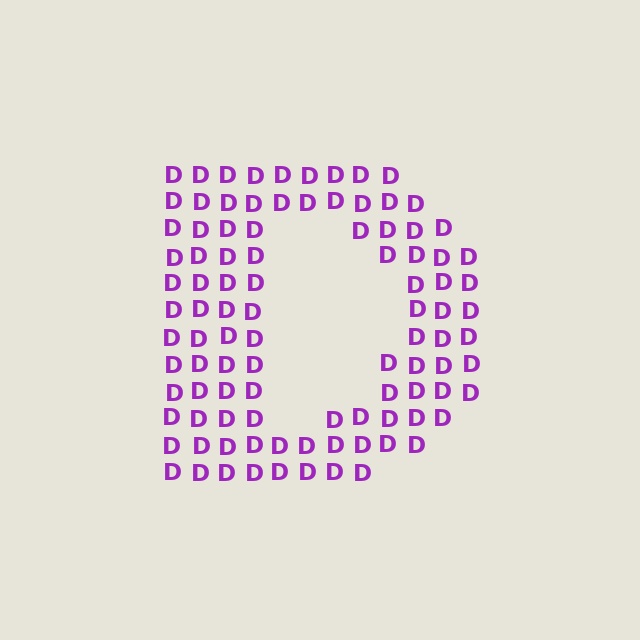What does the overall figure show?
The overall figure shows the letter D.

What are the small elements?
The small elements are letter D's.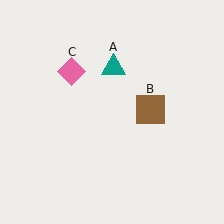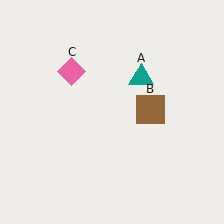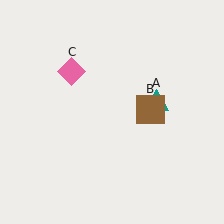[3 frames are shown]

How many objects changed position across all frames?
1 object changed position: teal triangle (object A).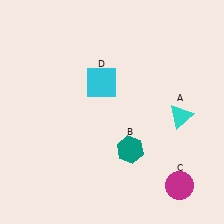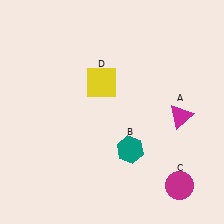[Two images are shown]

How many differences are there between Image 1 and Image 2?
There are 2 differences between the two images.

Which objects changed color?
A changed from cyan to magenta. D changed from cyan to yellow.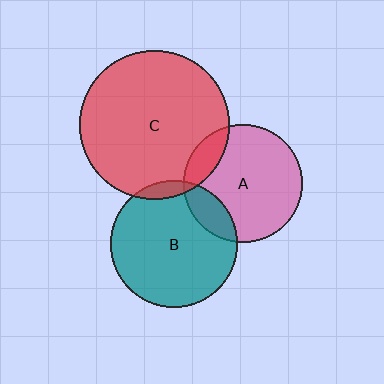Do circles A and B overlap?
Yes.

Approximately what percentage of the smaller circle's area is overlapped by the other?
Approximately 15%.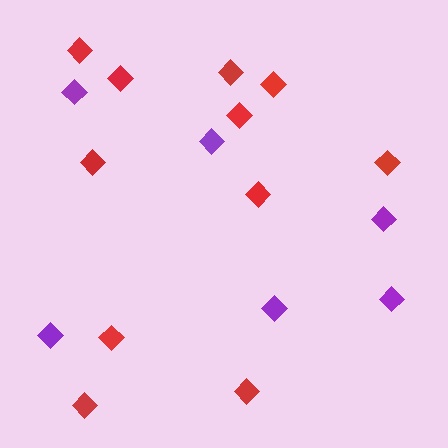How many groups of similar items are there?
There are 2 groups: one group of purple diamonds (6) and one group of red diamonds (11).